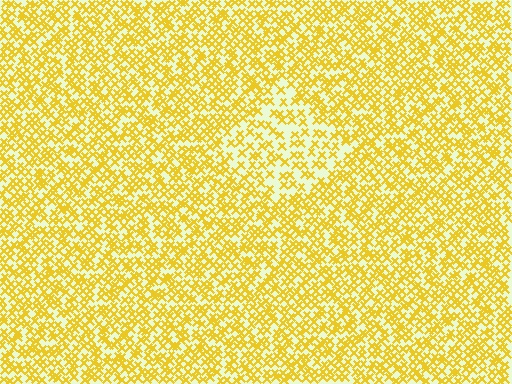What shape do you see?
I see a diamond.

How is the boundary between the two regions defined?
The boundary is defined by a change in element density (approximately 1.8x ratio). All elements are the same color, size, and shape.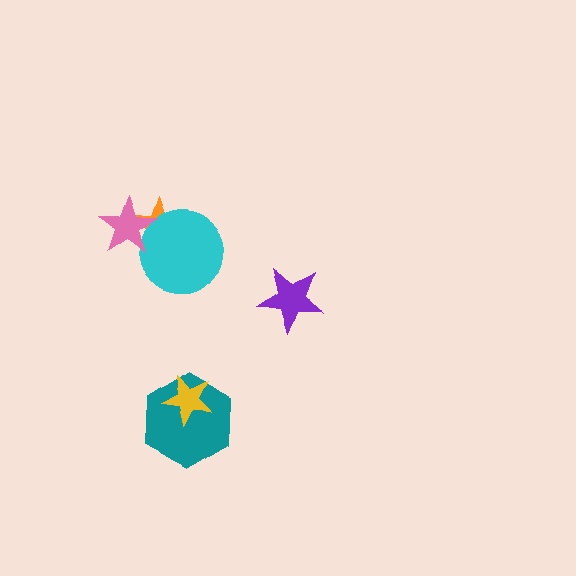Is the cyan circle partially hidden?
Yes, it is partially covered by another shape.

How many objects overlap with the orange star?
2 objects overlap with the orange star.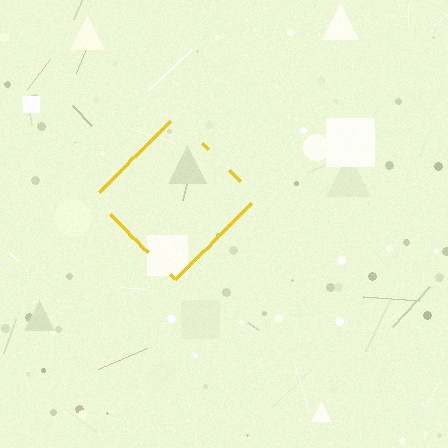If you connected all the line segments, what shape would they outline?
They would outline a diamond.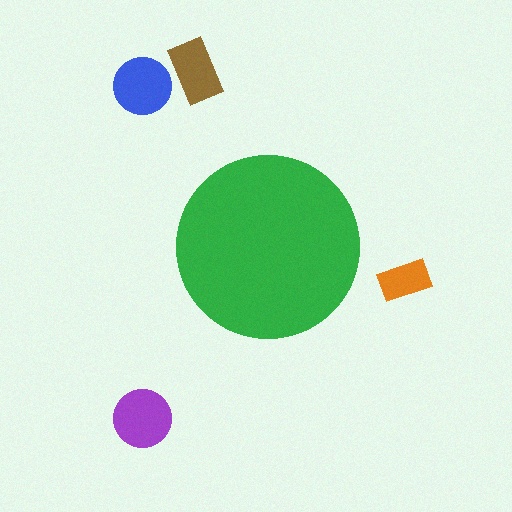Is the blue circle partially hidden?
No, the blue circle is fully visible.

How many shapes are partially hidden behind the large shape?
0 shapes are partially hidden.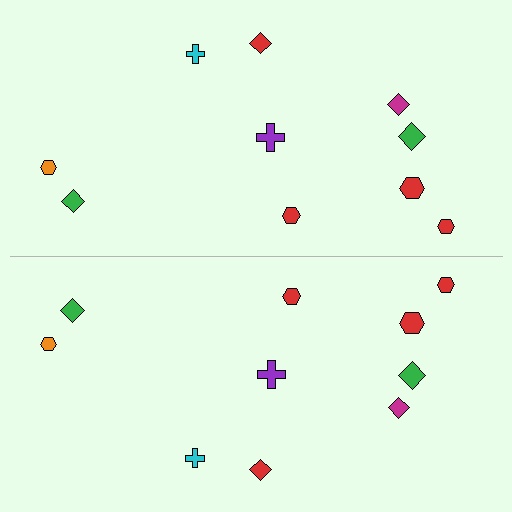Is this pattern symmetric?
Yes, this pattern has bilateral (reflection) symmetry.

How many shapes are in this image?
There are 20 shapes in this image.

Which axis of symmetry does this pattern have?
The pattern has a horizontal axis of symmetry running through the center of the image.